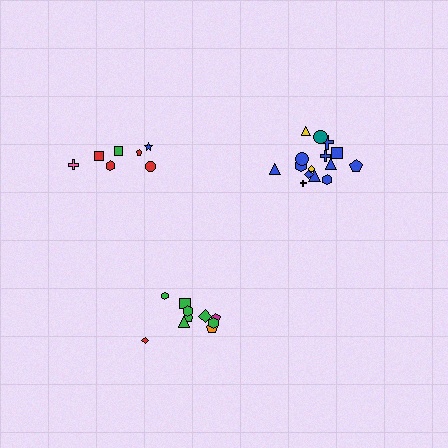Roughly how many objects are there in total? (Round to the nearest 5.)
Roughly 30 objects in total.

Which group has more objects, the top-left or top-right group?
The top-right group.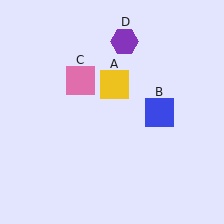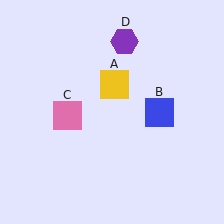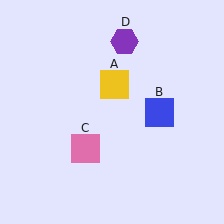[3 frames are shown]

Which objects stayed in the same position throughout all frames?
Yellow square (object A) and blue square (object B) and purple hexagon (object D) remained stationary.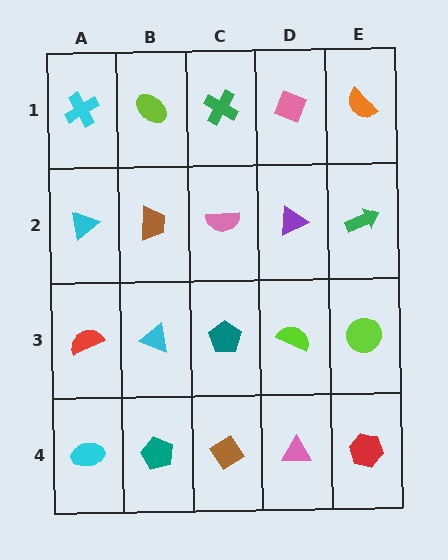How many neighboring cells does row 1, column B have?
3.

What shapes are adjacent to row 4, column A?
A red semicircle (row 3, column A), a teal pentagon (row 4, column B).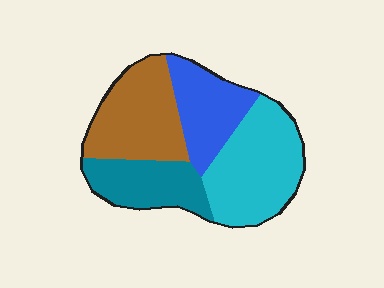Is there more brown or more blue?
Brown.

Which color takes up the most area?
Cyan, at roughly 30%.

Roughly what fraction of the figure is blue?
Blue covers 20% of the figure.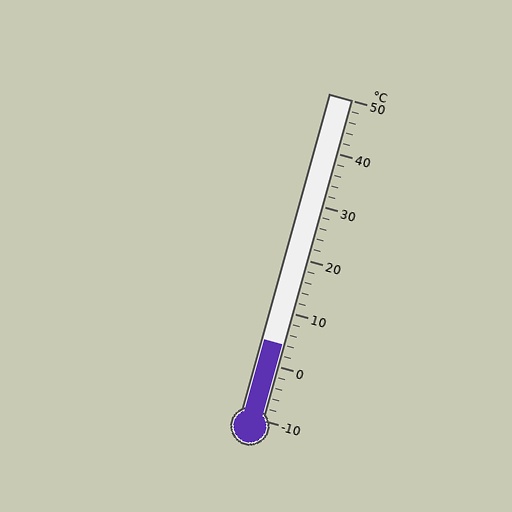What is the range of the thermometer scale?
The thermometer scale ranges from -10°C to 50°C.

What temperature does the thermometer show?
The thermometer shows approximately 4°C.